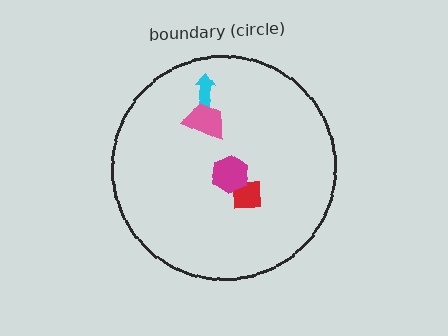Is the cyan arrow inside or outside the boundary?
Inside.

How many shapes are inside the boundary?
4 inside, 0 outside.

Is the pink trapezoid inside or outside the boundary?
Inside.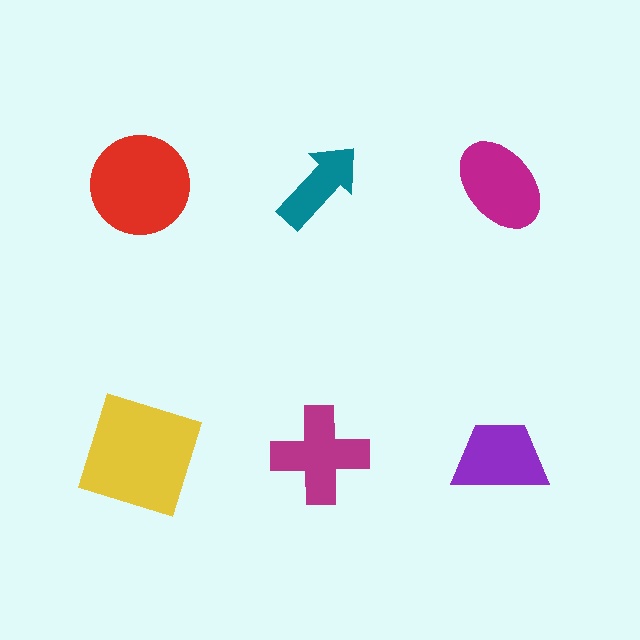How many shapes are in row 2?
3 shapes.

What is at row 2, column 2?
A magenta cross.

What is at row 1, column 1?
A red circle.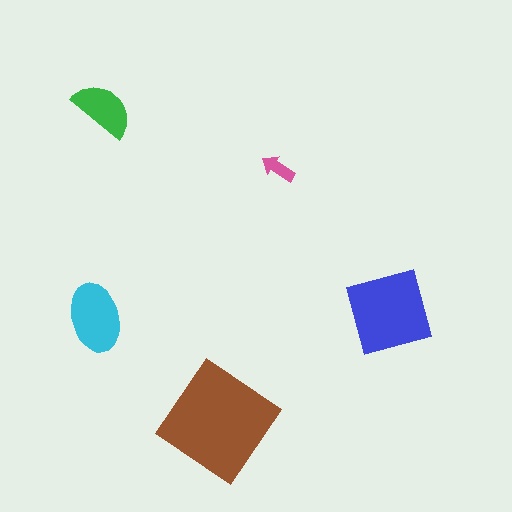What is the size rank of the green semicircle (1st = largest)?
4th.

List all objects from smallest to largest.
The pink arrow, the green semicircle, the cyan ellipse, the blue square, the brown diamond.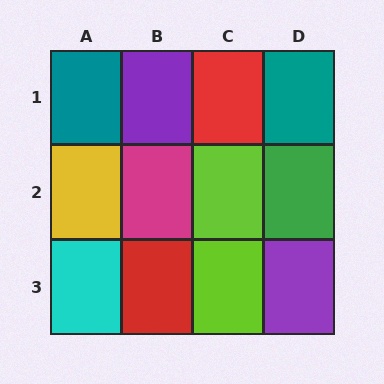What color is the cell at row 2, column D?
Green.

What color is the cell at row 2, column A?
Yellow.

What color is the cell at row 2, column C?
Lime.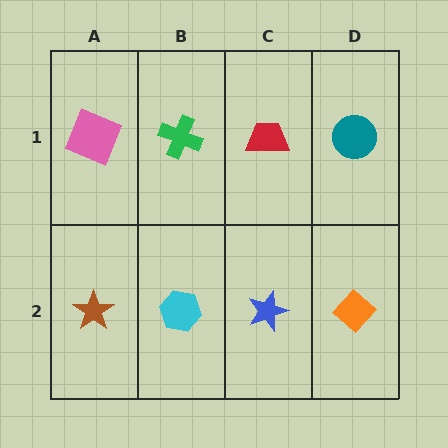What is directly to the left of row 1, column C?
A green cross.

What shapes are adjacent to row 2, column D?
A teal circle (row 1, column D), a blue star (row 2, column C).